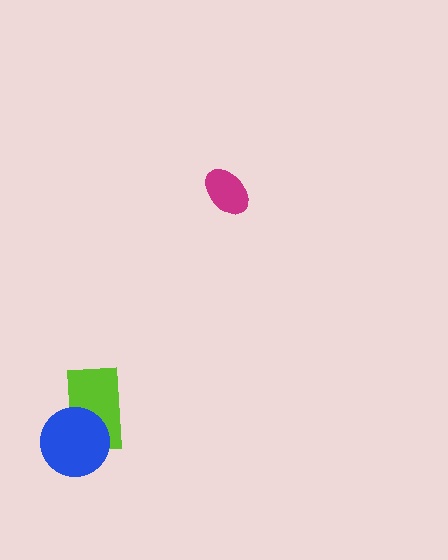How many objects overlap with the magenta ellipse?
0 objects overlap with the magenta ellipse.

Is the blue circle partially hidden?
No, no other shape covers it.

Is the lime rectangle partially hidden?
Yes, it is partially covered by another shape.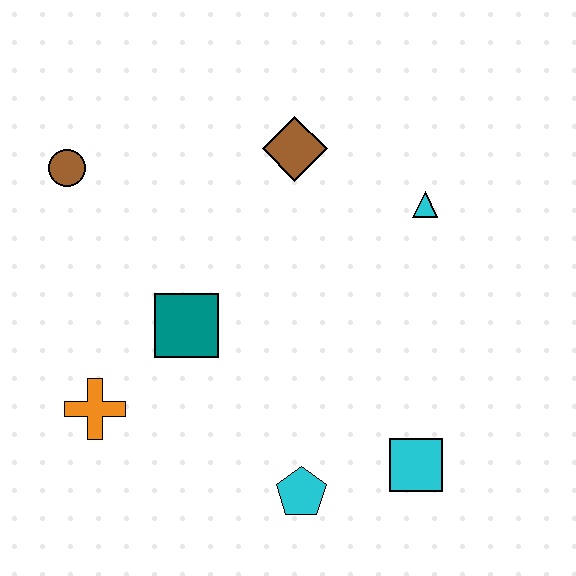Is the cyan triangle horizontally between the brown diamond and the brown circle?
No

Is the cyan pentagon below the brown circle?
Yes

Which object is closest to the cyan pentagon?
The cyan square is closest to the cyan pentagon.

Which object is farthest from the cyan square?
The brown circle is farthest from the cyan square.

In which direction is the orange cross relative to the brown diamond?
The orange cross is below the brown diamond.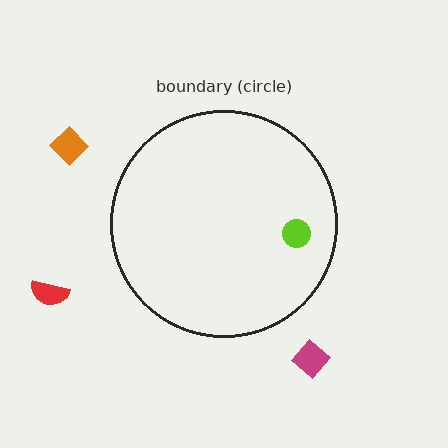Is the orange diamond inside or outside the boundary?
Outside.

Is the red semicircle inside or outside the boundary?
Outside.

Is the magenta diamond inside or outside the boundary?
Outside.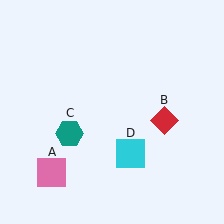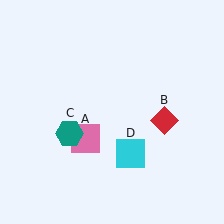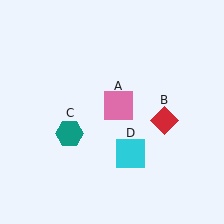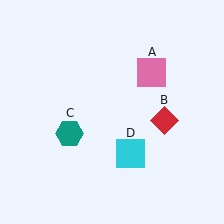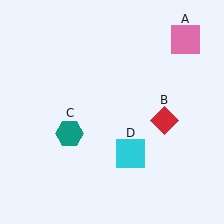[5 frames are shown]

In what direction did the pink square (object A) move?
The pink square (object A) moved up and to the right.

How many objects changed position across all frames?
1 object changed position: pink square (object A).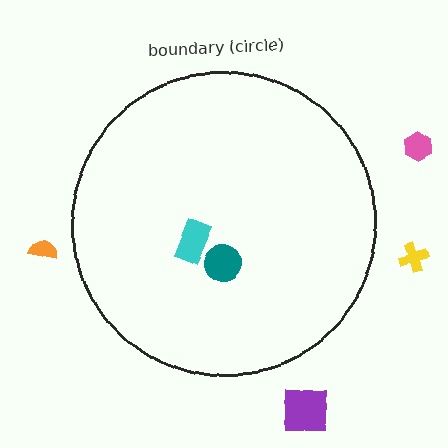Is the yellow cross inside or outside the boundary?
Outside.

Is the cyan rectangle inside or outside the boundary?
Inside.